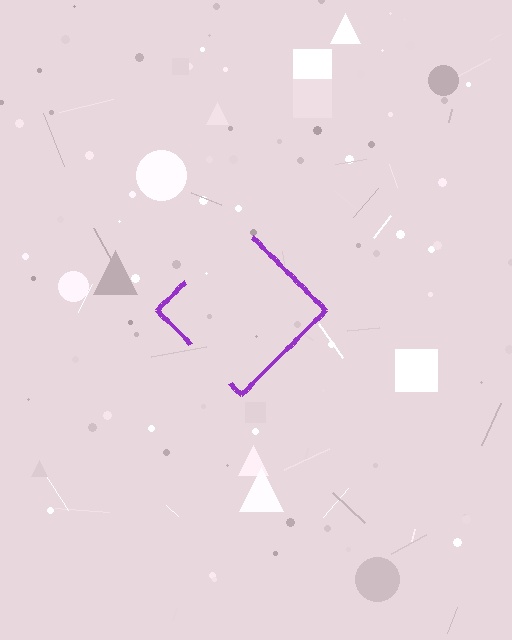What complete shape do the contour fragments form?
The contour fragments form a diamond.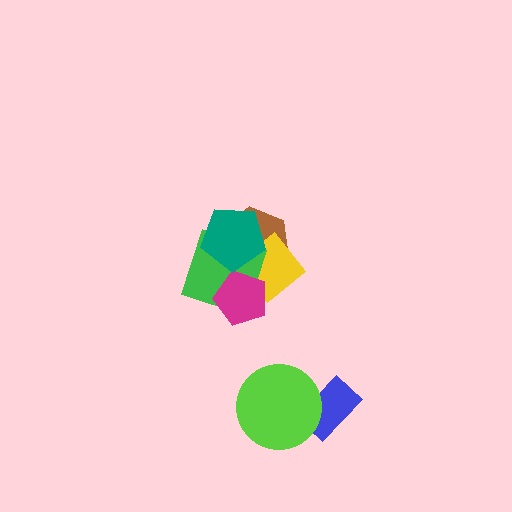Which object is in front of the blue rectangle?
The lime circle is in front of the blue rectangle.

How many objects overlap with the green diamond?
4 objects overlap with the green diamond.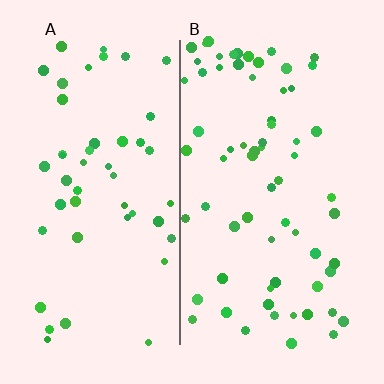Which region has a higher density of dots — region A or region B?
B (the right).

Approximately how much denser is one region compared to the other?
Approximately 1.4× — region B over region A.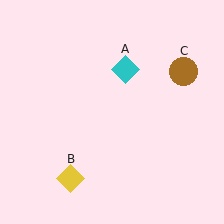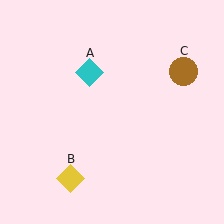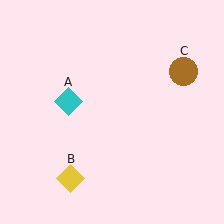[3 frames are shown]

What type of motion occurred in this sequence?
The cyan diamond (object A) rotated counterclockwise around the center of the scene.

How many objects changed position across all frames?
1 object changed position: cyan diamond (object A).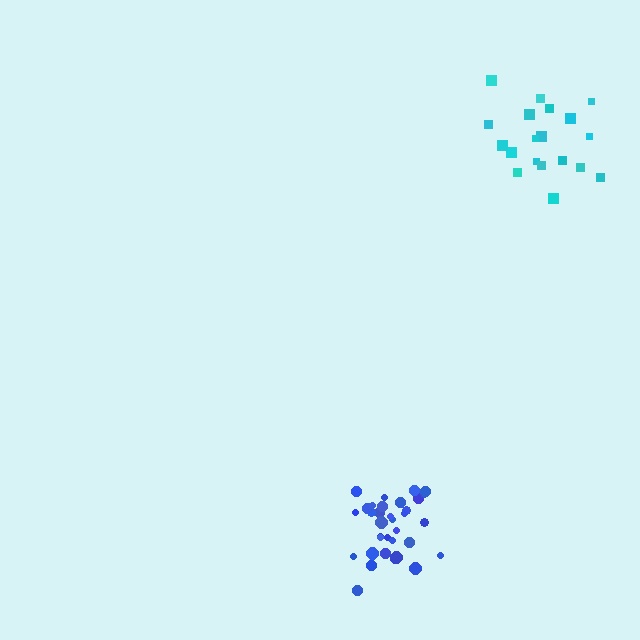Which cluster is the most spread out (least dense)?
Cyan.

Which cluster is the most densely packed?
Blue.